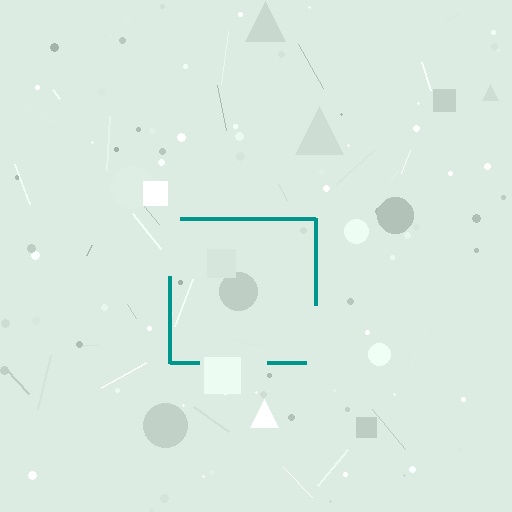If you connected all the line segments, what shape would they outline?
They would outline a square.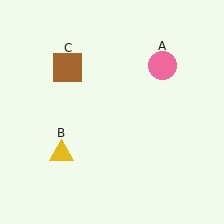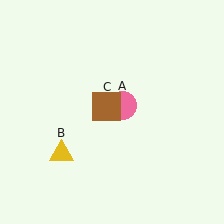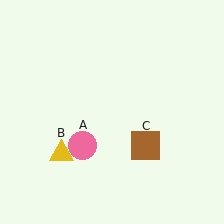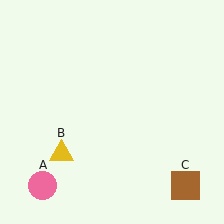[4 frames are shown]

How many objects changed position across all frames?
2 objects changed position: pink circle (object A), brown square (object C).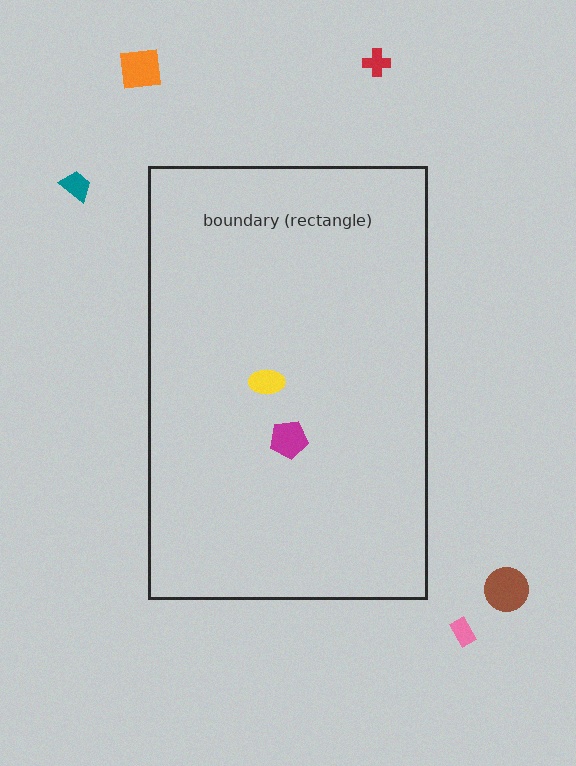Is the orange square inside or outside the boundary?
Outside.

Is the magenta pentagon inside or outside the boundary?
Inside.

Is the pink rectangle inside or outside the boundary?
Outside.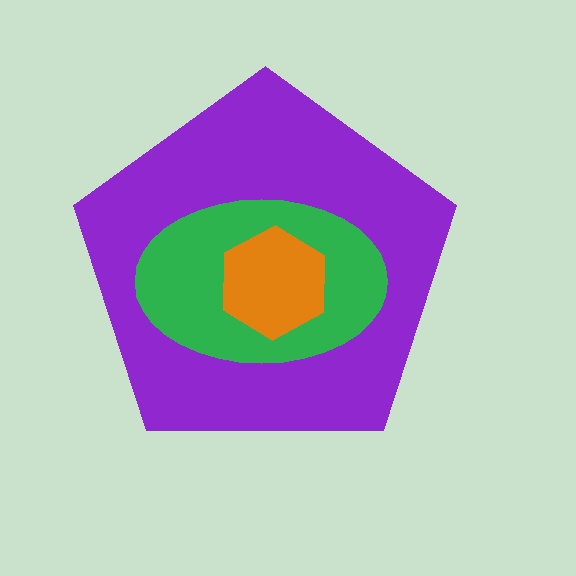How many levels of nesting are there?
3.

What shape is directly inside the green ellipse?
The orange hexagon.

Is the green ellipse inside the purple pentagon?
Yes.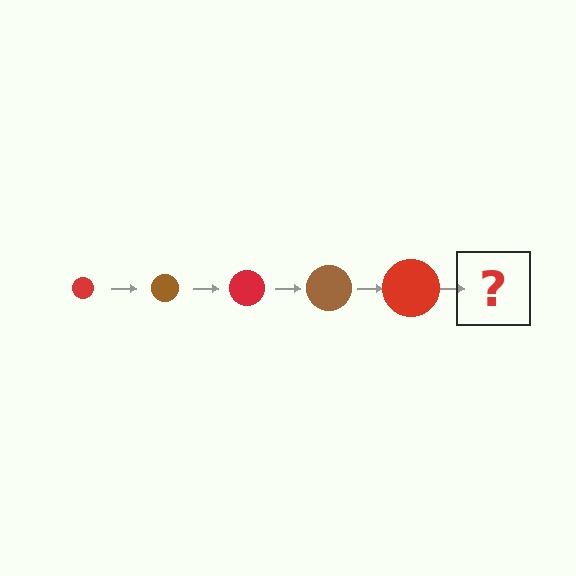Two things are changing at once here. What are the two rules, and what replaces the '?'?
The two rules are that the circle grows larger each step and the color cycles through red and brown. The '?' should be a brown circle, larger than the previous one.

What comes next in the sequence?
The next element should be a brown circle, larger than the previous one.